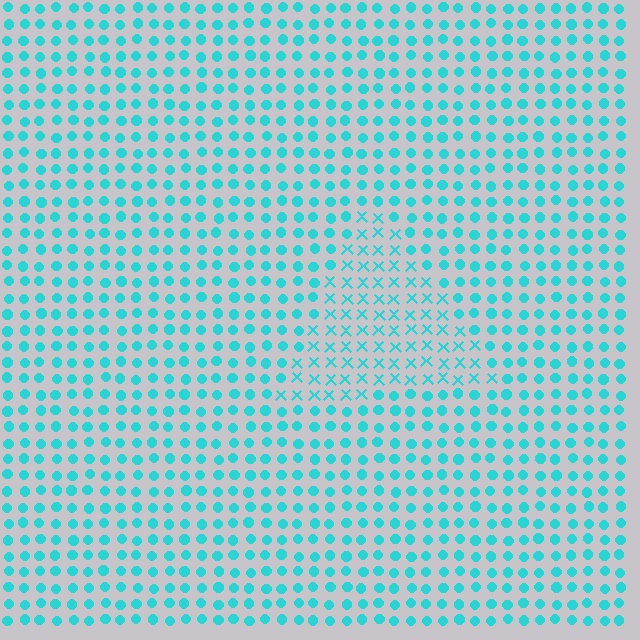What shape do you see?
I see a triangle.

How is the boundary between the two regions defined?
The boundary is defined by a change in element shape: X marks inside vs. circles outside. All elements share the same color and spacing.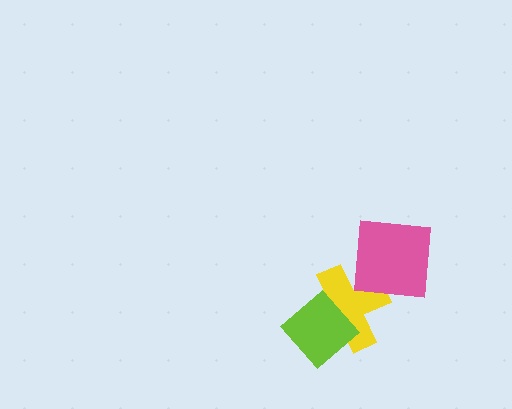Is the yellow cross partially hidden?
Yes, it is partially covered by another shape.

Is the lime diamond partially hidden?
No, no other shape covers it.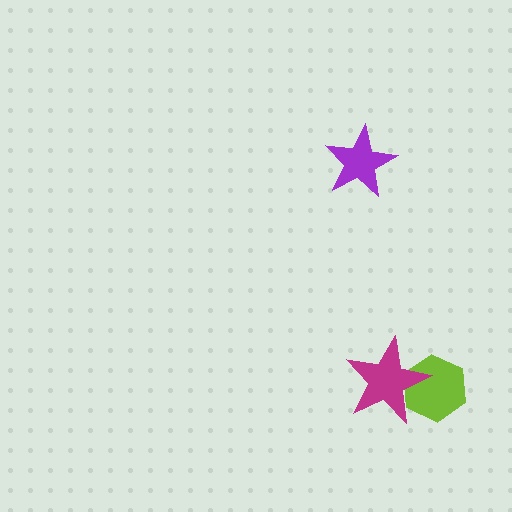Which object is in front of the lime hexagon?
The magenta star is in front of the lime hexagon.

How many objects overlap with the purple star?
0 objects overlap with the purple star.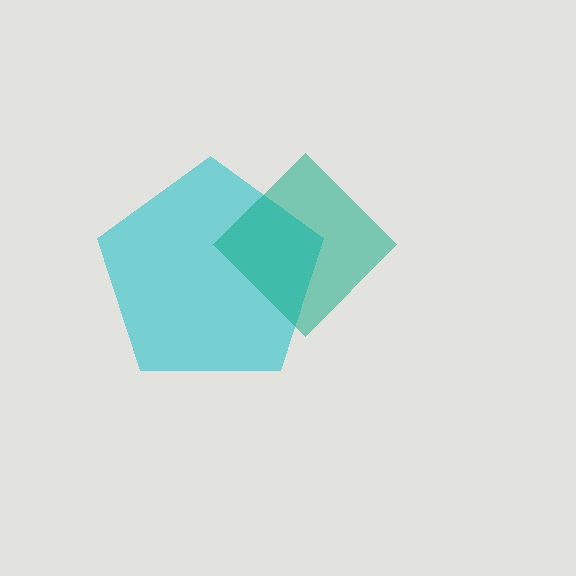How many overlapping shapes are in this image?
There are 2 overlapping shapes in the image.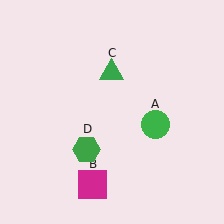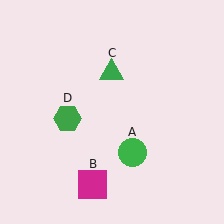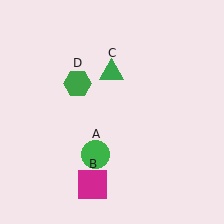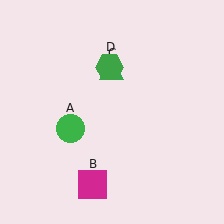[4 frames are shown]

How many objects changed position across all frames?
2 objects changed position: green circle (object A), green hexagon (object D).